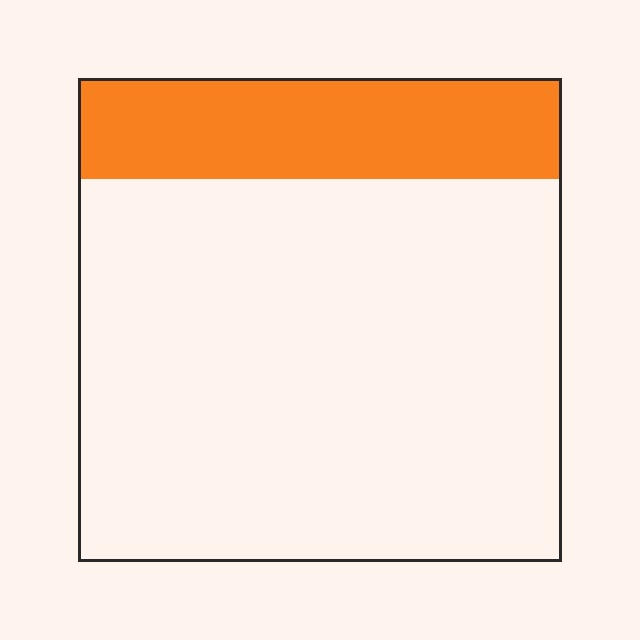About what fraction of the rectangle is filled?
About one fifth (1/5).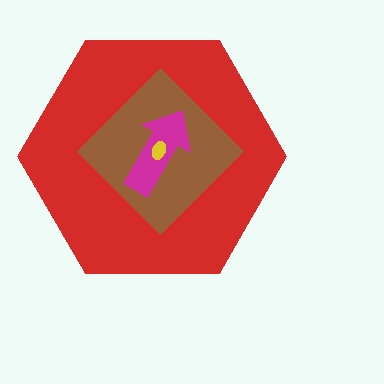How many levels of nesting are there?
4.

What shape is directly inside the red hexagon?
The brown diamond.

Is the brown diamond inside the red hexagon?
Yes.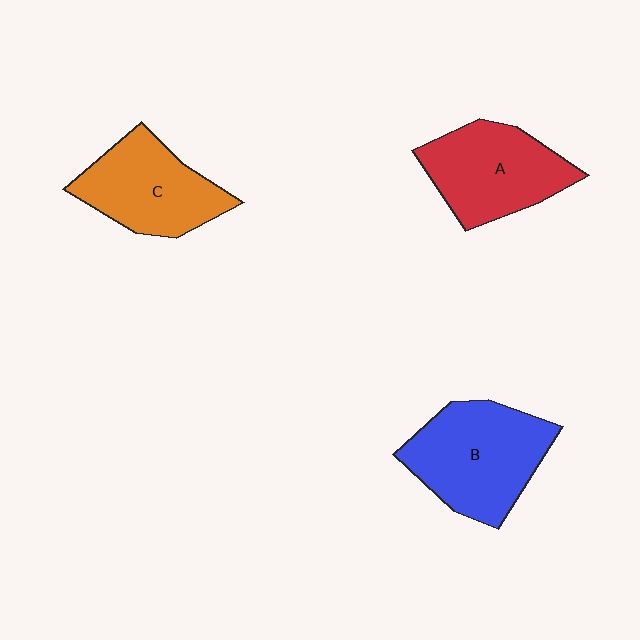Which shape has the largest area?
Shape B (blue).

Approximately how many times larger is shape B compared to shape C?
Approximately 1.2 times.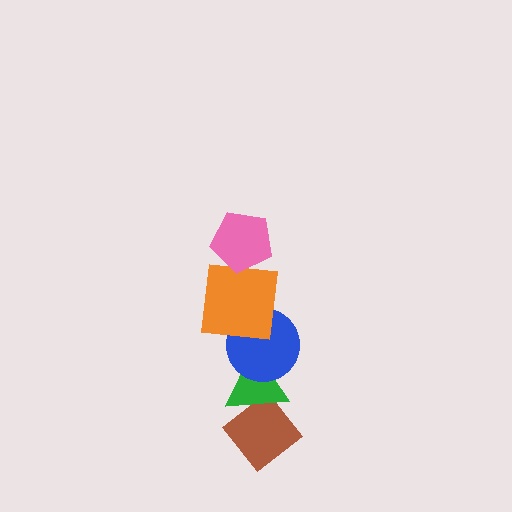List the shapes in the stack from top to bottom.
From top to bottom: the pink pentagon, the orange square, the blue circle, the green triangle, the brown diamond.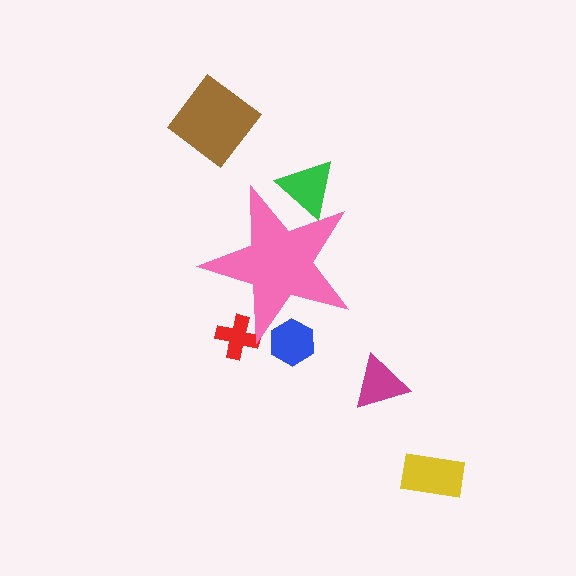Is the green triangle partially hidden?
Yes, the green triangle is partially hidden behind the pink star.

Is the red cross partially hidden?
Yes, the red cross is partially hidden behind the pink star.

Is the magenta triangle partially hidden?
No, the magenta triangle is fully visible.